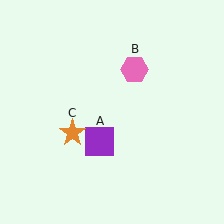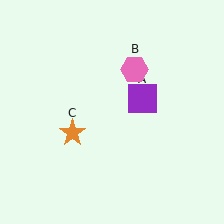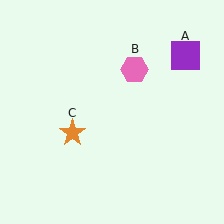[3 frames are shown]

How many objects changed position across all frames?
1 object changed position: purple square (object A).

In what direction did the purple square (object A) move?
The purple square (object A) moved up and to the right.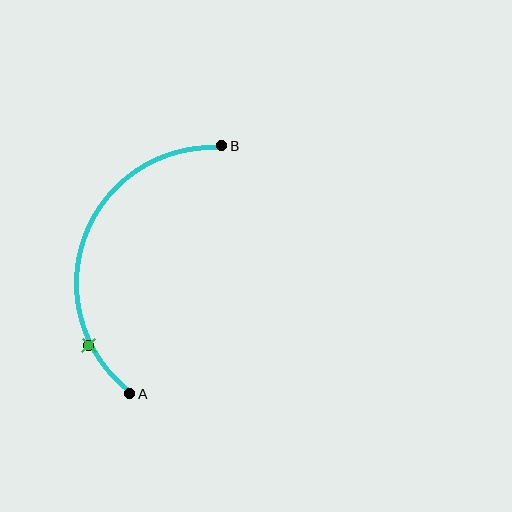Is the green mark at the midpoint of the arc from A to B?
No. The green mark lies on the arc but is closer to endpoint A. The arc midpoint would be at the point on the curve equidistant along the arc from both A and B.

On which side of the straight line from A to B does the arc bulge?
The arc bulges to the left of the straight line connecting A and B.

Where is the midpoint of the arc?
The arc midpoint is the point on the curve farthest from the straight line joining A and B. It sits to the left of that line.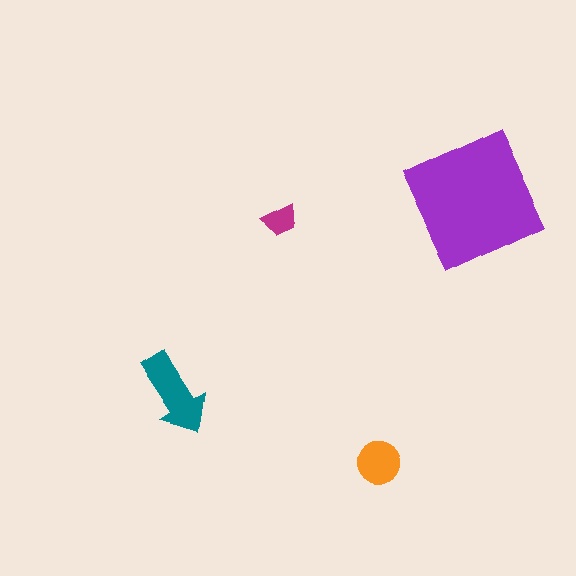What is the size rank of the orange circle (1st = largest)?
3rd.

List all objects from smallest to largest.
The magenta trapezoid, the orange circle, the teal arrow, the purple square.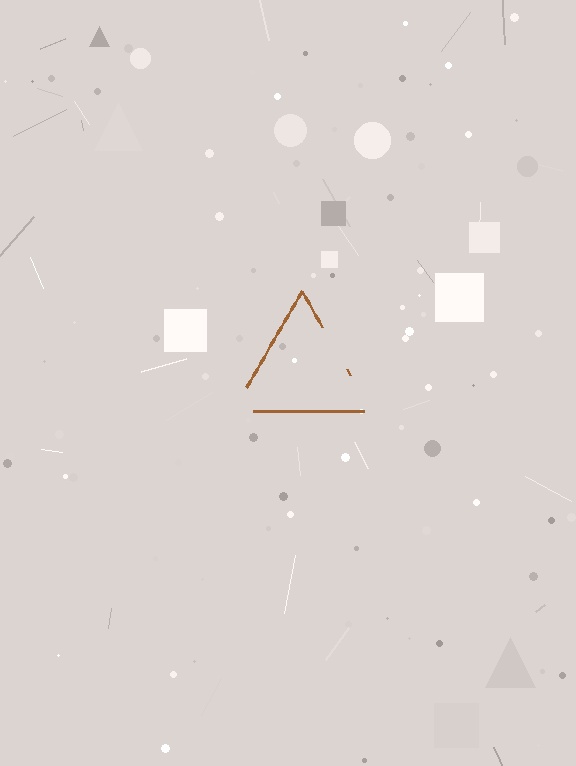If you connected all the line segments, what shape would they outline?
They would outline a triangle.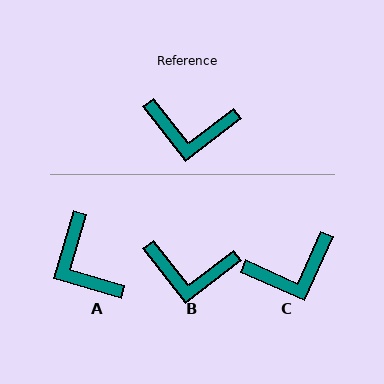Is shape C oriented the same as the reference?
No, it is off by about 28 degrees.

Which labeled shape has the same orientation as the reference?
B.